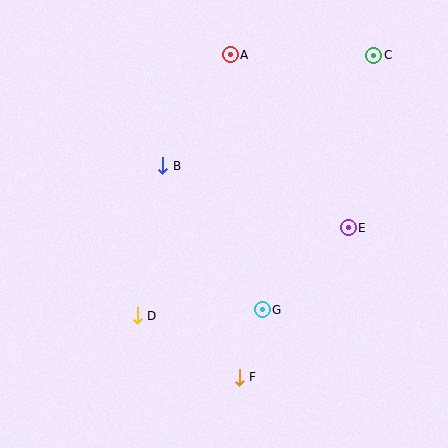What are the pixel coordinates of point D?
Point D is at (137, 316).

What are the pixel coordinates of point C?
Point C is at (374, 55).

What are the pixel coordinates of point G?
Point G is at (262, 310).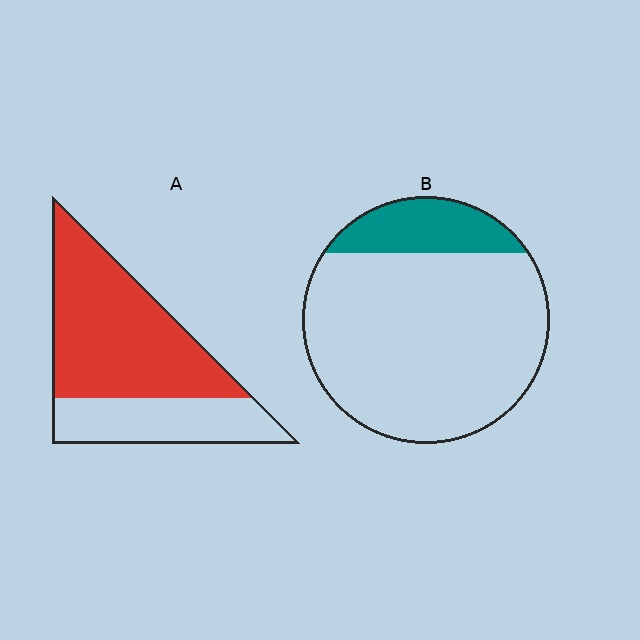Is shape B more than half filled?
No.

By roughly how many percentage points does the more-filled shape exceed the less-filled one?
By roughly 50 percentage points (A over B).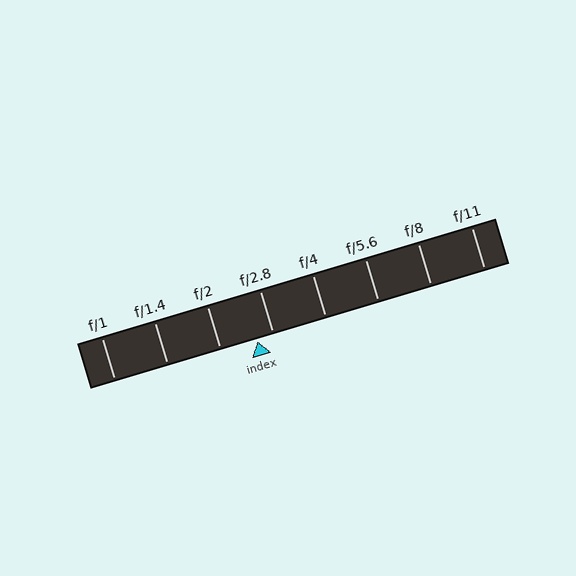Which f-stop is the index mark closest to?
The index mark is closest to f/2.8.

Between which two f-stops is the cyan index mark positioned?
The index mark is between f/2 and f/2.8.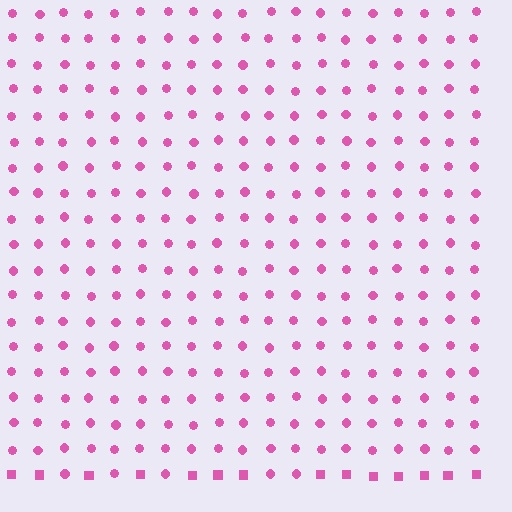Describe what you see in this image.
The image is filled with small pink elements arranged in a uniform grid. A rectangle-shaped region contains circles, while the surrounding area contains squares. The boundary is defined purely by the change in element shape.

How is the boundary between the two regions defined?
The boundary is defined by a change in element shape: circles inside vs. squares outside. All elements share the same color and spacing.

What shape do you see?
I see a rectangle.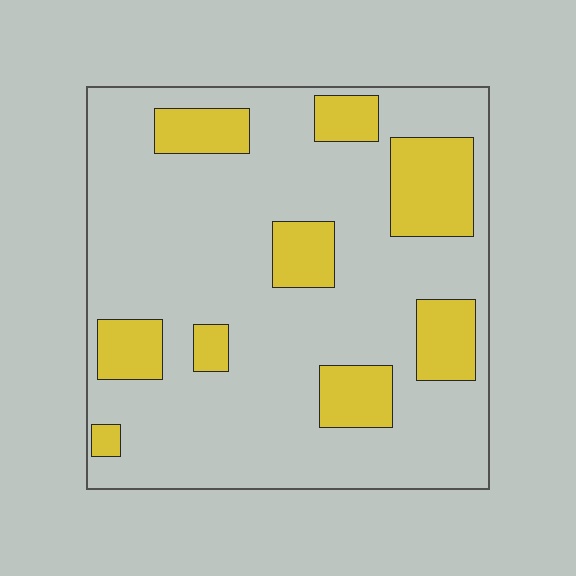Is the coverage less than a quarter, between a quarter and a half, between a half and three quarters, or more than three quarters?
Less than a quarter.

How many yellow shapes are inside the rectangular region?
9.